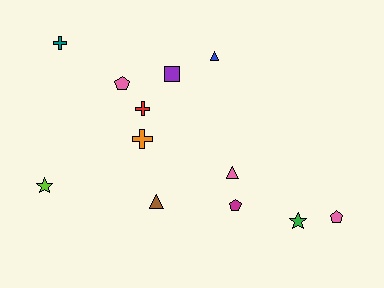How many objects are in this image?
There are 12 objects.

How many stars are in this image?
There are 2 stars.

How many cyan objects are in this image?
There are no cyan objects.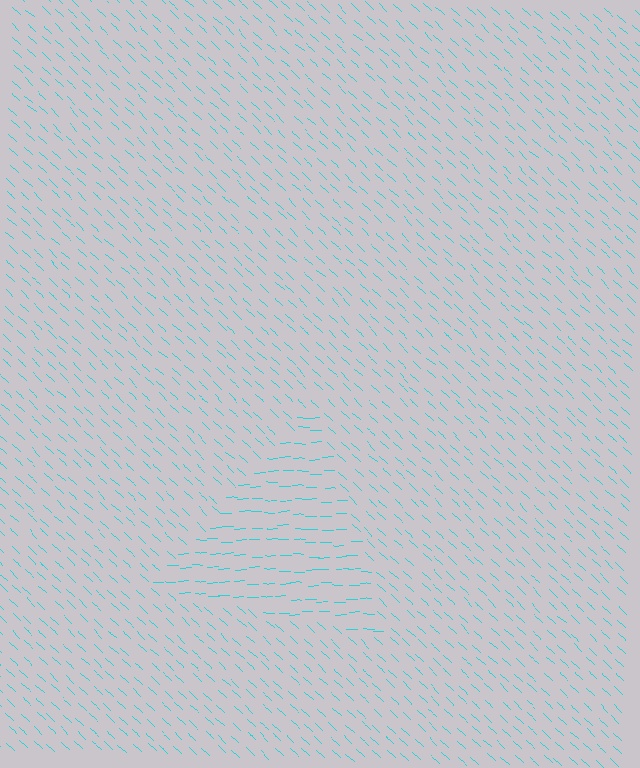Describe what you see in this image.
The image is filled with small cyan line segments. A triangle region in the image has lines oriented differently from the surrounding lines, creating a visible texture boundary.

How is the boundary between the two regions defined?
The boundary is defined purely by a change in line orientation (approximately 45 degrees difference). All lines are the same color and thickness.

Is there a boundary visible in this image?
Yes, there is a texture boundary formed by a change in line orientation.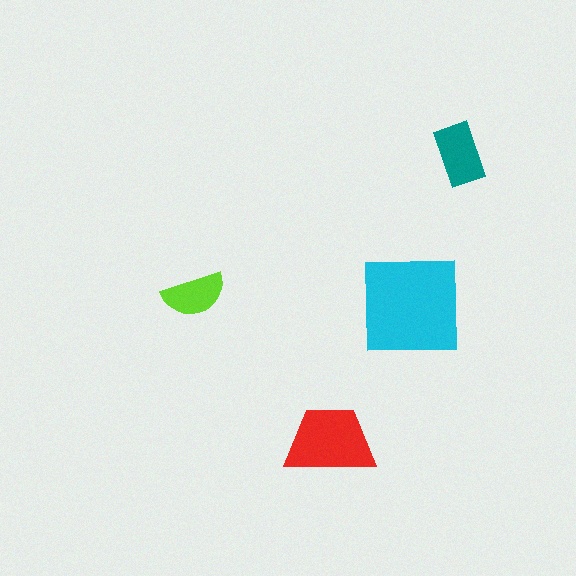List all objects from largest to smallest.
The cyan square, the red trapezoid, the teal rectangle, the lime semicircle.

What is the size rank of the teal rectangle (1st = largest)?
3rd.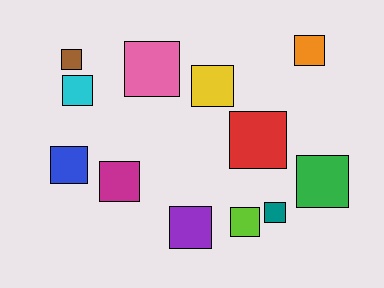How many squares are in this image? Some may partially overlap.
There are 12 squares.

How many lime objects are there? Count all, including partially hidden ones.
There is 1 lime object.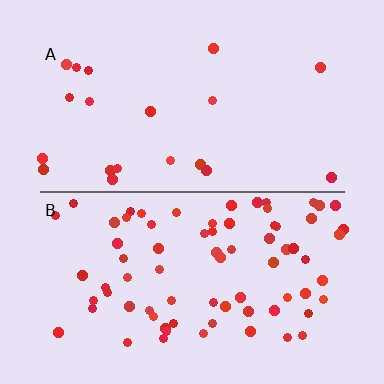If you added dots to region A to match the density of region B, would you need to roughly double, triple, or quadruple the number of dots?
Approximately quadruple.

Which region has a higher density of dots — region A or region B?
B (the bottom).